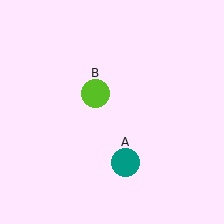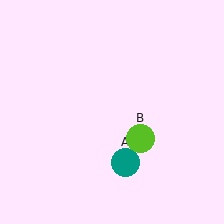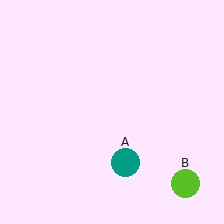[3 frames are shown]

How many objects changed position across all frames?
1 object changed position: lime circle (object B).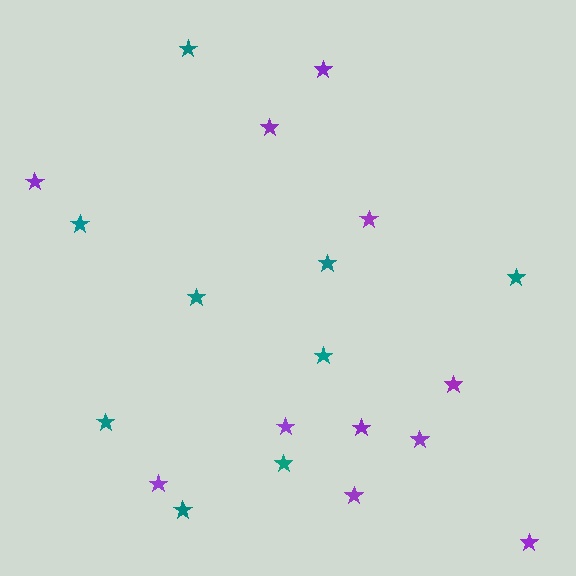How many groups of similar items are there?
There are 2 groups: one group of purple stars (11) and one group of teal stars (9).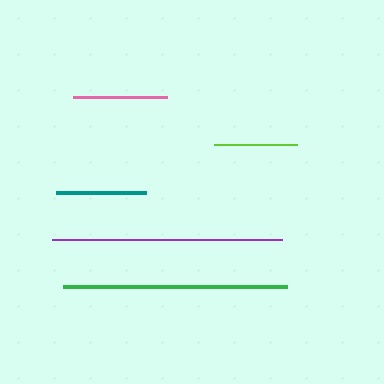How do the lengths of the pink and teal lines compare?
The pink and teal lines are approximately the same length.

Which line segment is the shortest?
The lime line is the shortest at approximately 83 pixels.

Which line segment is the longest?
The purple line is the longest at approximately 230 pixels.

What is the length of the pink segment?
The pink segment is approximately 95 pixels long.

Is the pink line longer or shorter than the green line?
The green line is longer than the pink line.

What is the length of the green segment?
The green segment is approximately 224 pixels long.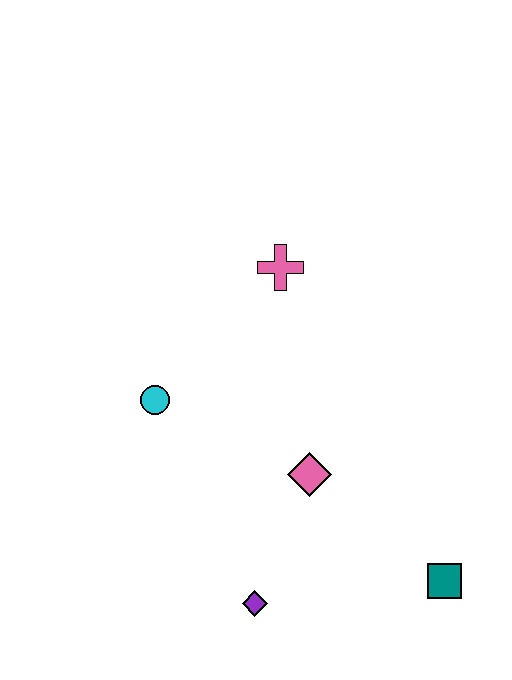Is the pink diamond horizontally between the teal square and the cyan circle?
Yes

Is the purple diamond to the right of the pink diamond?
No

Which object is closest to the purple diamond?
The pink diamond is closest to the purple diamond.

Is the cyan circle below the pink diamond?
No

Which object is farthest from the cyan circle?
The teal square is farthest from the cyan circle.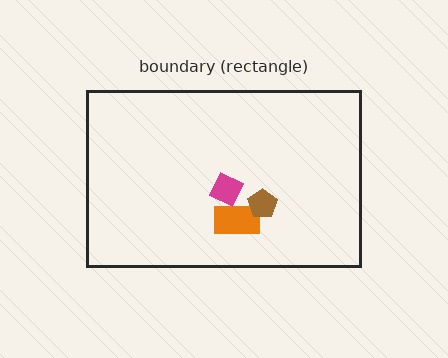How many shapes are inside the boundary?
3 inside, 0 outside.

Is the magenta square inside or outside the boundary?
Inside.